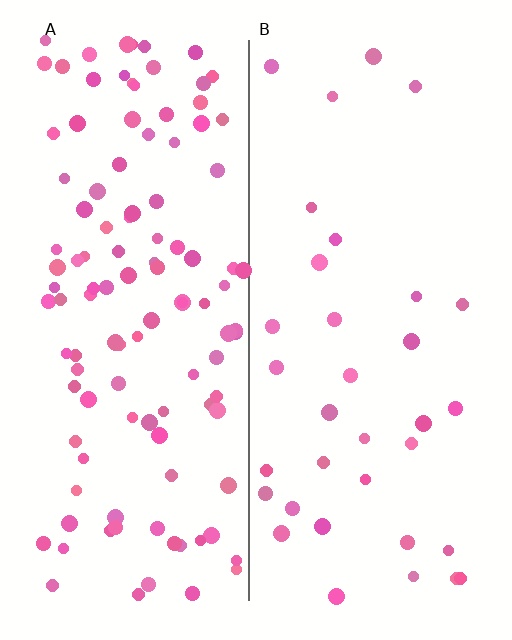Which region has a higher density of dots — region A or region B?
A (the left).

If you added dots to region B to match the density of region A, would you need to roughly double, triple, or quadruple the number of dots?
Approximately triple.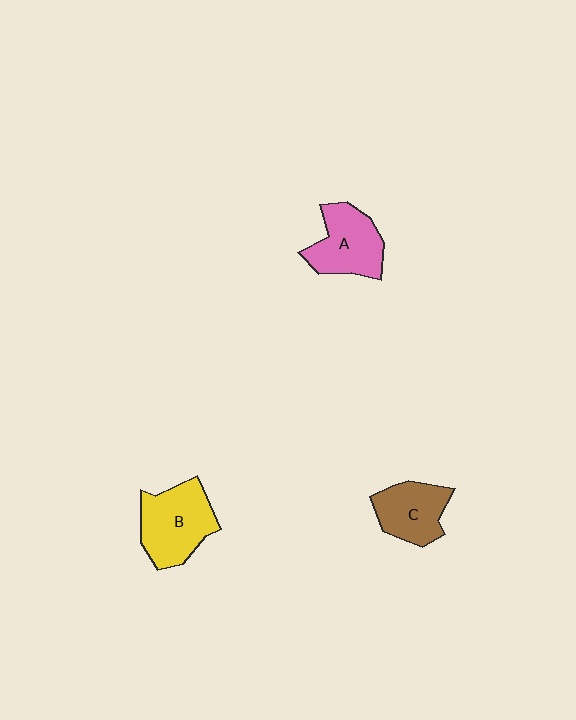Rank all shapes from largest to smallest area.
From largest to smallest: B (yellow), A (pink), C (brown).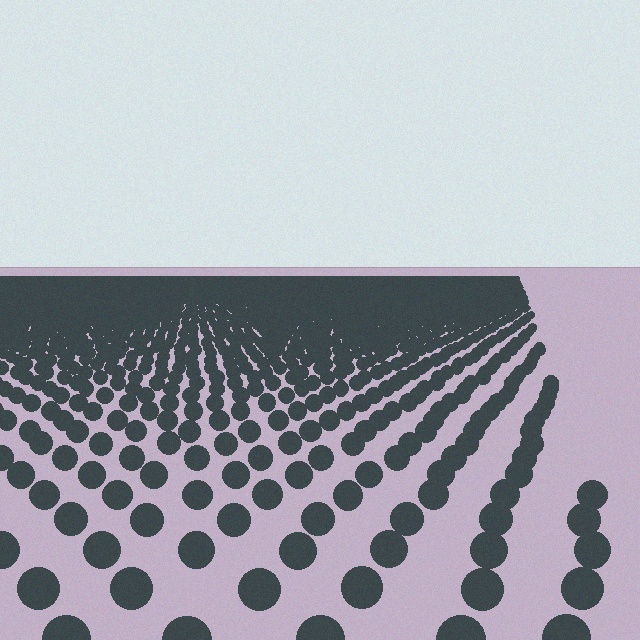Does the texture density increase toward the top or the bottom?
Density increases toward the top.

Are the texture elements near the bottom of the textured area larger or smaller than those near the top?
Larger. Near the bottom, elements are closer to the viewer and appear at a bigger on-screen size.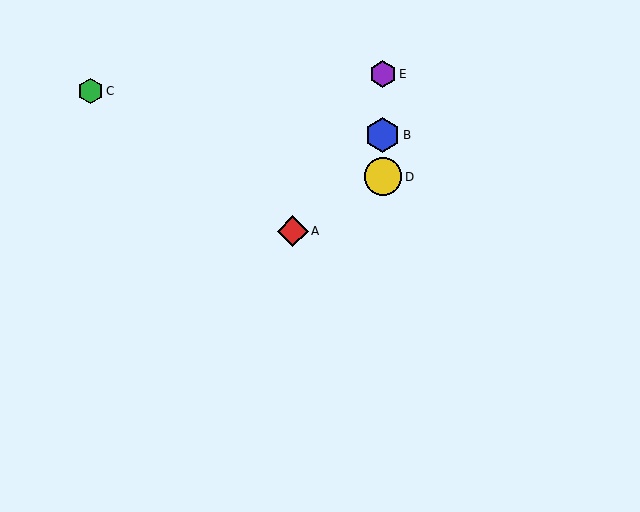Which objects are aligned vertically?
Objects B, D, E are aligned vertically.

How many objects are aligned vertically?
3 objects (B, D, E) are aligned vertically.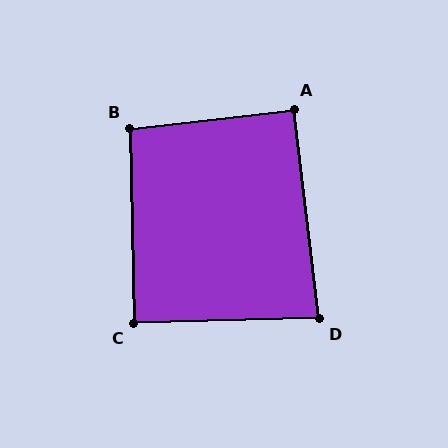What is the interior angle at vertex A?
Approximately 90 degrees (approximately right).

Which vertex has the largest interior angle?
B, at approximately 95 degrees.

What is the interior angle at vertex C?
Approximately 90 degrees (approximately right).